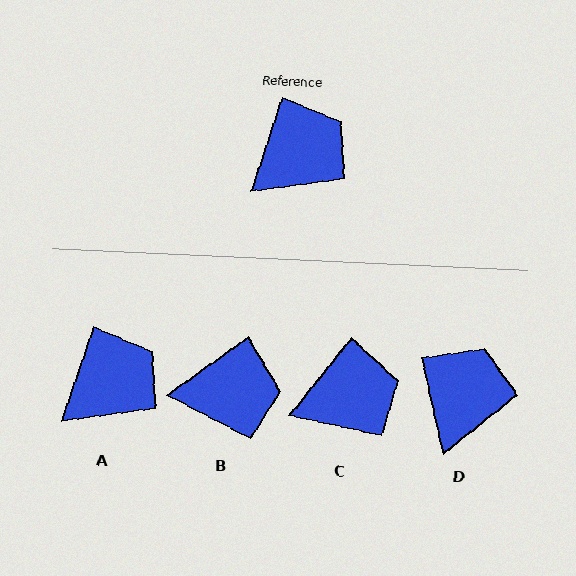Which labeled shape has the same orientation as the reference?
A.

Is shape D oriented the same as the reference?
No, it is off by about 31 degrees.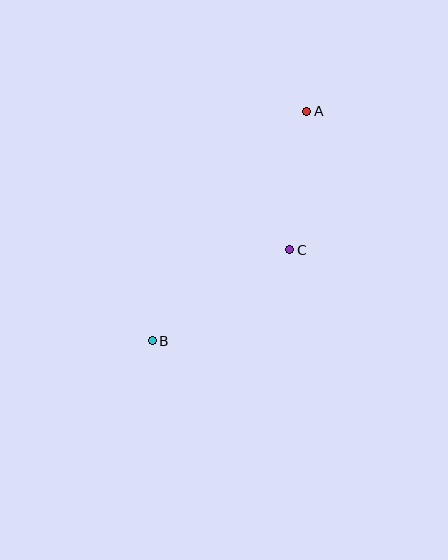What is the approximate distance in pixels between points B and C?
The distance between B and C is approximately 165 pixels.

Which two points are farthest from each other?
Points A and B are farthest from each other.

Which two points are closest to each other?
Points A and C are closest to each other.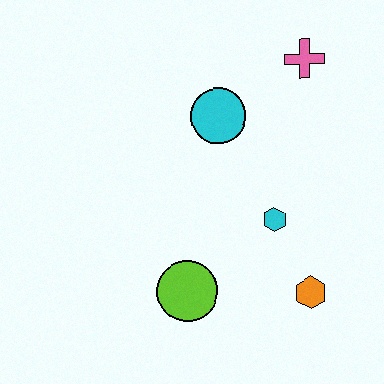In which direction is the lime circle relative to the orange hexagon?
The lime circle is to the left of the orange hexagon.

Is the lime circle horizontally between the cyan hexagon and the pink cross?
No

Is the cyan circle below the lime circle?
No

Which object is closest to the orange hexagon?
The cyan hexagon is closest to the orange hexagon.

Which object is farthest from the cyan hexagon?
The pink cross is farthest from the cyan hexagon.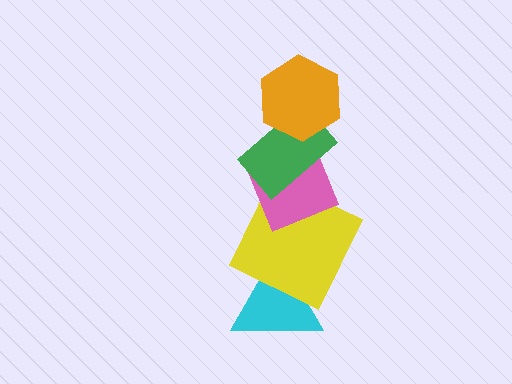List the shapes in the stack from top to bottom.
From top to bottom: the orange hexagon, the green rectangle, the pink diamond, the yellow square, the cyan triangle.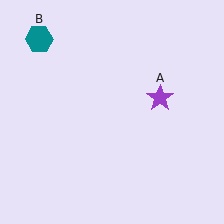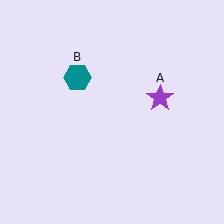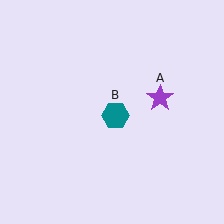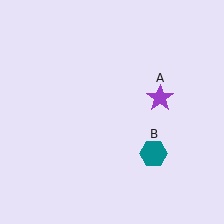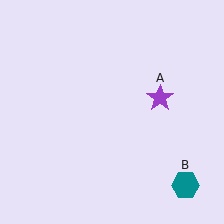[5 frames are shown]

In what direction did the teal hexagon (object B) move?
The teal hexagon (object B) moved down and to the right.